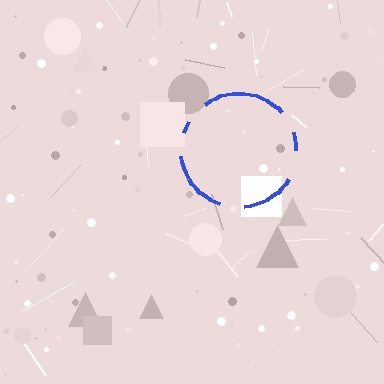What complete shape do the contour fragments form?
The contour fragments form a circle.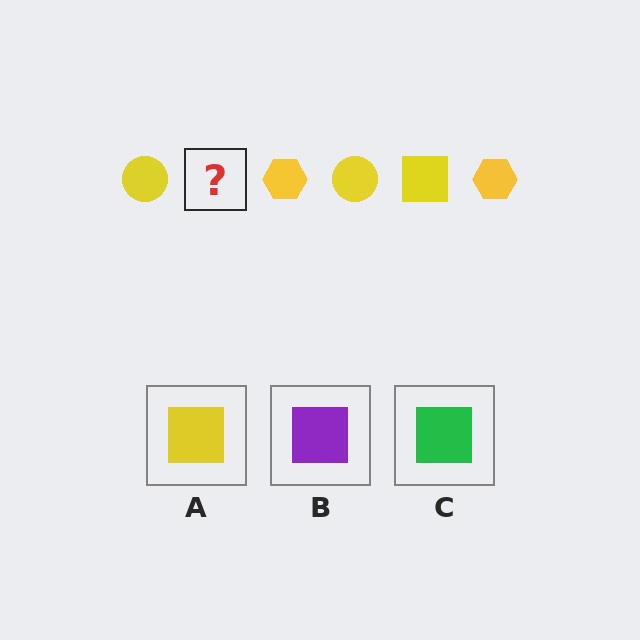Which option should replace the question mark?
Option A.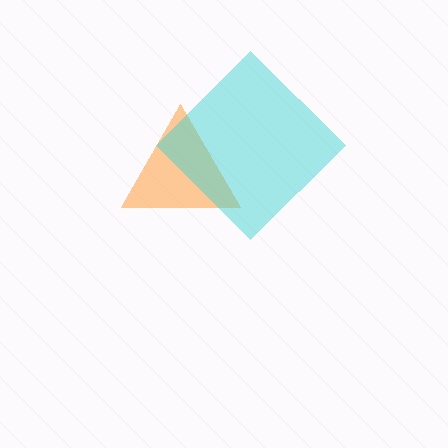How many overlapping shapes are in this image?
There are 2 overlapping shapes in the image.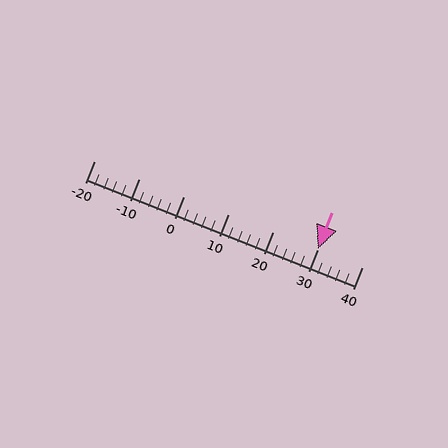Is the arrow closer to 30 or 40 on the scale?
The arrow is closer to 30.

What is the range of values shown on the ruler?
The ruler shows values from -20 to 40.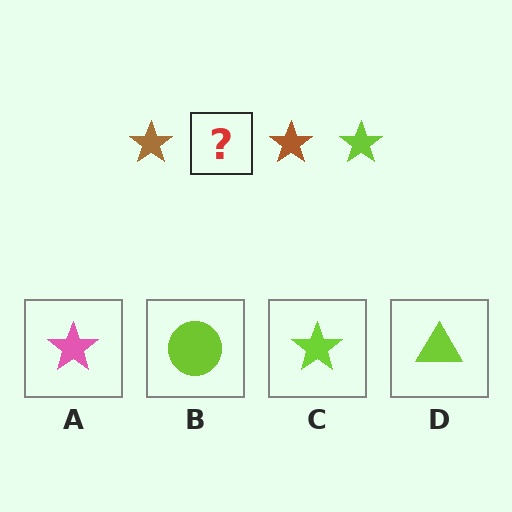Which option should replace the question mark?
Option C.